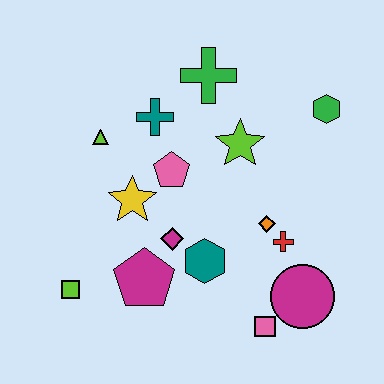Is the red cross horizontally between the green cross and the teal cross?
No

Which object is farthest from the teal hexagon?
The green hexagon is farthest from the teal hexagon.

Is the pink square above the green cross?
No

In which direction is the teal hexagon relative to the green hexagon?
The teal hexagon is below the green hexagon.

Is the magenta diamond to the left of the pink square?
Yes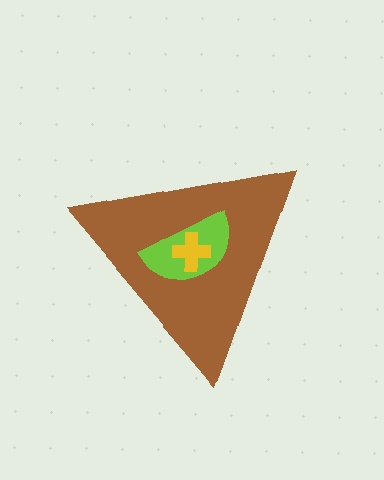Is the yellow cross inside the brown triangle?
Yes.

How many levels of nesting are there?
3.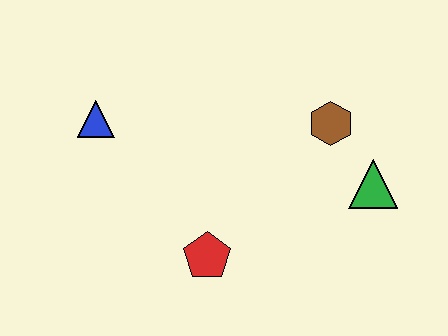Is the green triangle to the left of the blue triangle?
No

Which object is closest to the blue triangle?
The red pentagon is closest to the blue triangle.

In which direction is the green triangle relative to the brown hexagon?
The green triangle is below the brown hexagon.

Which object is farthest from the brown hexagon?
The blue triangle is farthest from the brown hexagon.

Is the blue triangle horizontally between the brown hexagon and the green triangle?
No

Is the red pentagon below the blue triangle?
Yes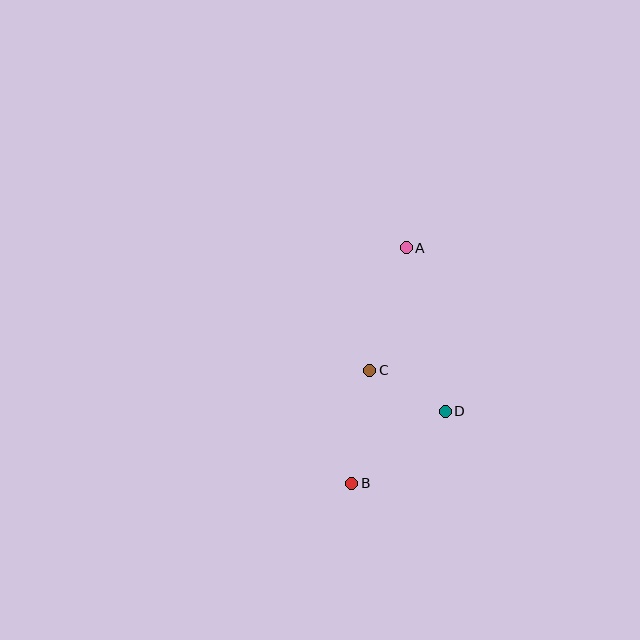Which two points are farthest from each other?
Points A and B are farthest from each other.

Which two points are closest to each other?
Points C and D are closest to each other.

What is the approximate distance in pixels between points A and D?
The distance between A and D is approximately 168 pixels.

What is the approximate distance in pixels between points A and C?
The distance between A and C is approximately 128 pixels.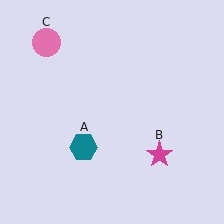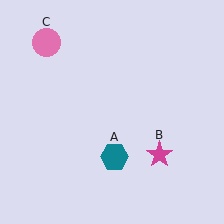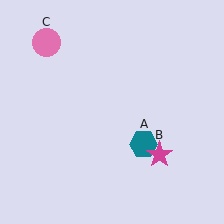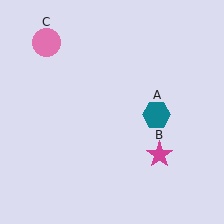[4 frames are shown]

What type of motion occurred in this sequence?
The teal hexagon (object A) rotated counterclockwise around the center of the scene.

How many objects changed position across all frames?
1 object changed position: teal hexagon (object A).